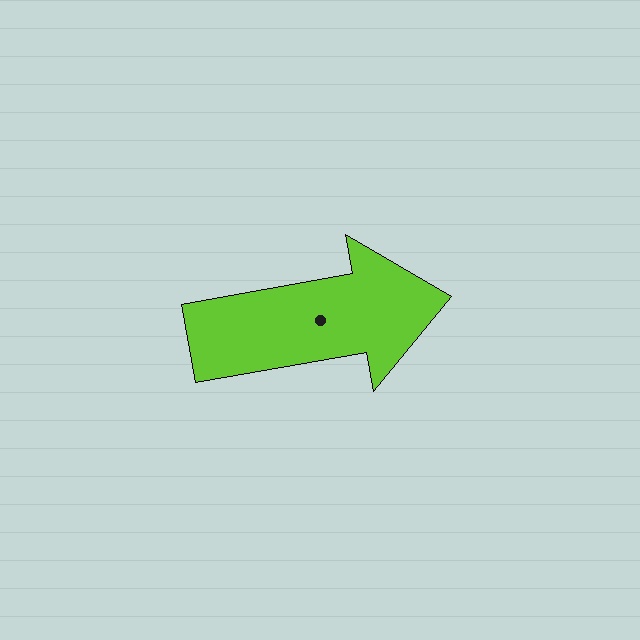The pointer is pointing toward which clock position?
Roughly 3 o'clock.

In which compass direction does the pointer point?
East.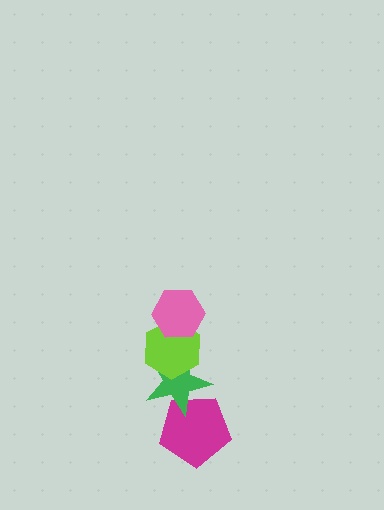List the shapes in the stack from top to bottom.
From top to bottom: the pink hexagon, the lime hexagon, the green star, the magenta pentagon.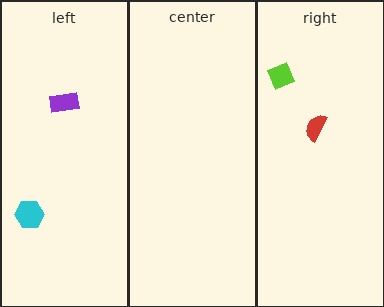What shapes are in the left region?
The cyan hexagon, the purple rectangle.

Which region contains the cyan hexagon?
The left region.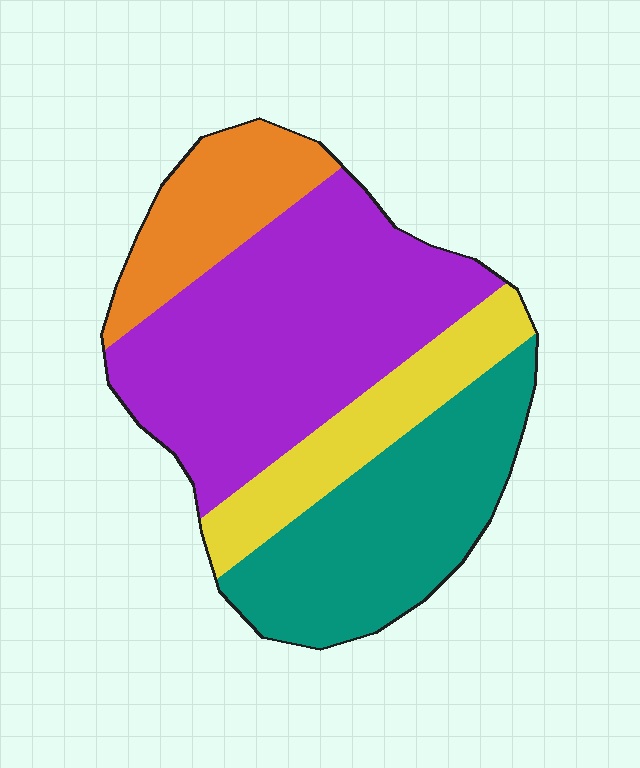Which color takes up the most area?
Purple, at roughly 40%.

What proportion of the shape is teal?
Teal covers around 30% of the shape.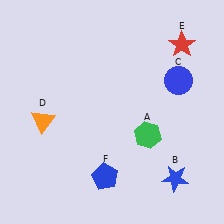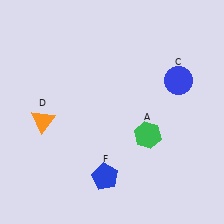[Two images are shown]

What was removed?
The red star (E), the blue star (B) were removed in Image 2.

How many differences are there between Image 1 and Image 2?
There are 2 differences between the two images.